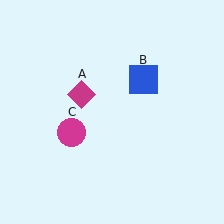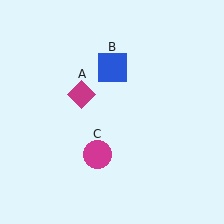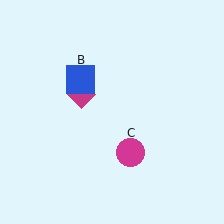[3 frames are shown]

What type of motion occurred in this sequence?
The blue square (object B), magenta circle (object C) rotated counterclockwise around the center of the scene.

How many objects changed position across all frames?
2 objects changed position: blue square (object B), magenta circle (object C).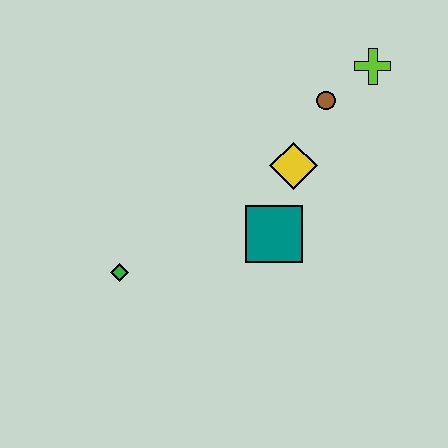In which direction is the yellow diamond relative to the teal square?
The yellow diamond is above the teal square.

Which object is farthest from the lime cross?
The green diamond is farthest from the lime cross.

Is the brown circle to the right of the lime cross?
No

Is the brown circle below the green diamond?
No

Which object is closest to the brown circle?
The lime cross is closest to the brown circle.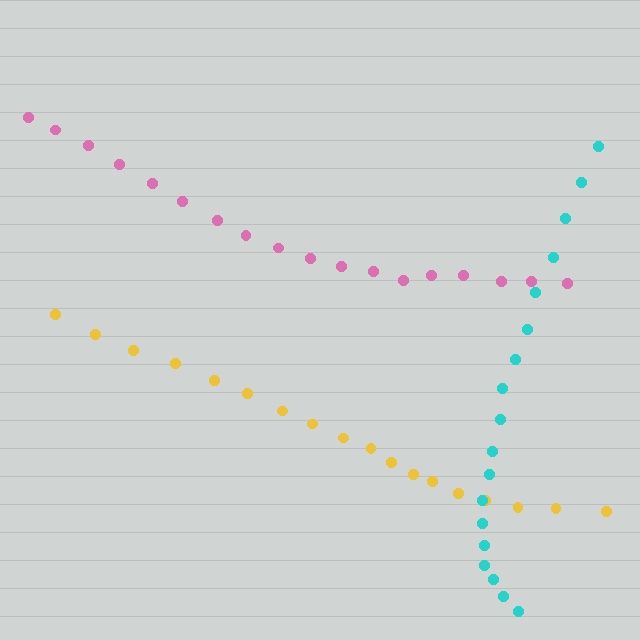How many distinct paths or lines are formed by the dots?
There are 3 distinct paths.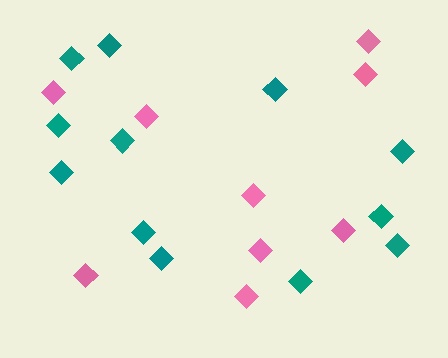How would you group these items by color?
There are 2 groups: one group of pink diamonds (9) and one group of teal diamonds (12).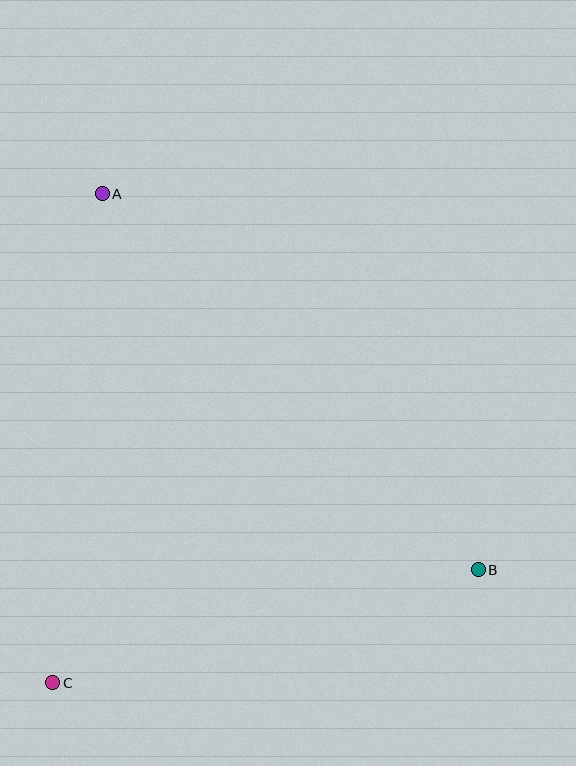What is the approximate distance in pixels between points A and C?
The distance between A and C is approximately 491 pixels.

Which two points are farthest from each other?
Points A and B are farthest from each other.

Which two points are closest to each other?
Points B and C are closest to each other.